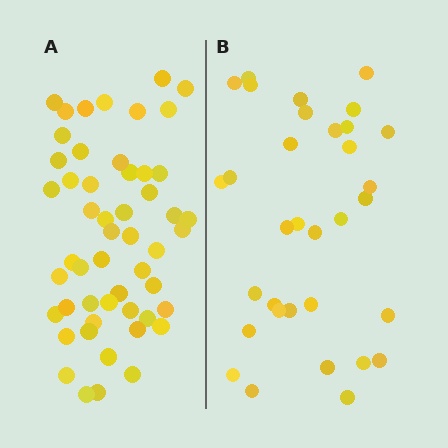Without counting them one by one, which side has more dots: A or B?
Region A (the left region) has more dots.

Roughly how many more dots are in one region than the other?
Region A has approximately 20 more dots than region B.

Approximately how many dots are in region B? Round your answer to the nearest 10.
About 30 dots. (The exact count is 33, which rounds to 30.)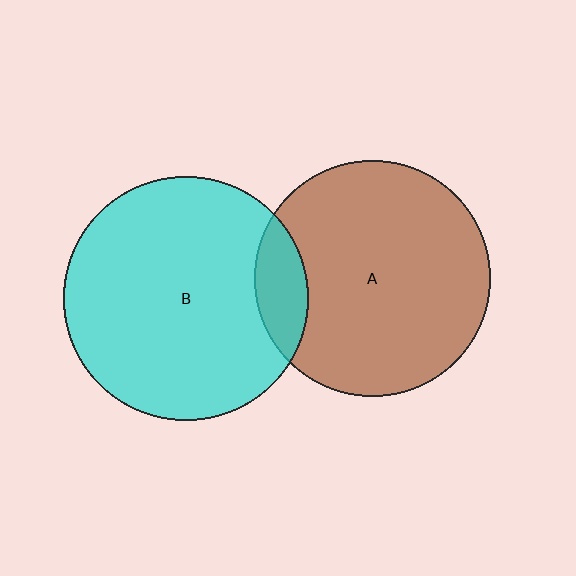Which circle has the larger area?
Circle B (cyan).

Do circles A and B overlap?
Yes.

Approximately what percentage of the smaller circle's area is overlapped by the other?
Approximately 10%.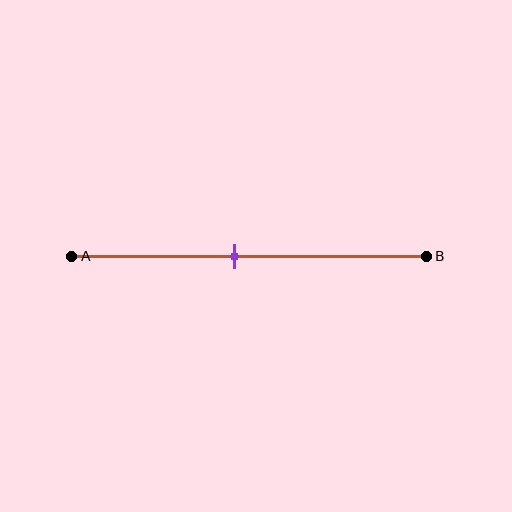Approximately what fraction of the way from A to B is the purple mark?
The purple mark is approximately 45% of the way from A to B.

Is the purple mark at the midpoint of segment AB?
No, the mark is at about 45% from A, not at the 50% midpoint.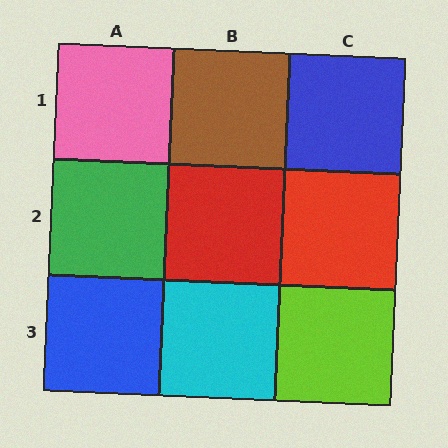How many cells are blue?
2 cells are blue.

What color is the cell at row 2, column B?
Red.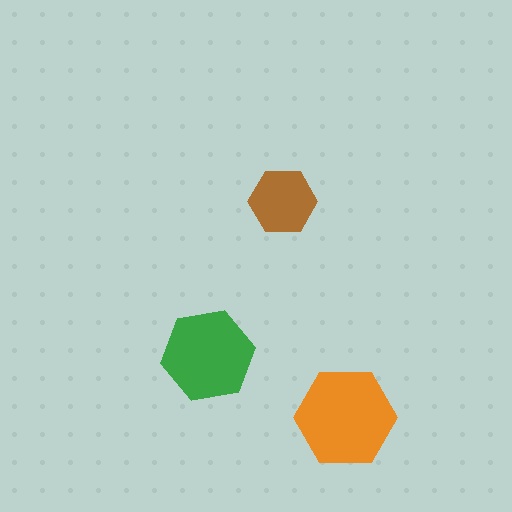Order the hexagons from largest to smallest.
the orange one, the green one, the brown one.